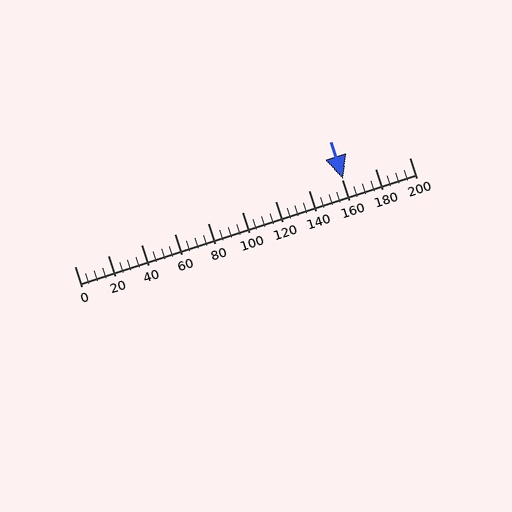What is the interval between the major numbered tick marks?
The major tick marks are spaced 20 units apart.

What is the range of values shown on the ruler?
The ruler shows values from 0 to 200.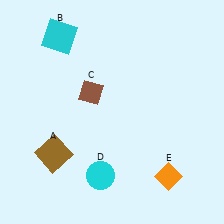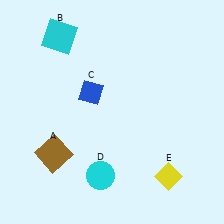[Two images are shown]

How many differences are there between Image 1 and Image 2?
There are 2 differences between the two images.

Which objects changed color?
C changed from brown to blue. E changed from orange to yellow.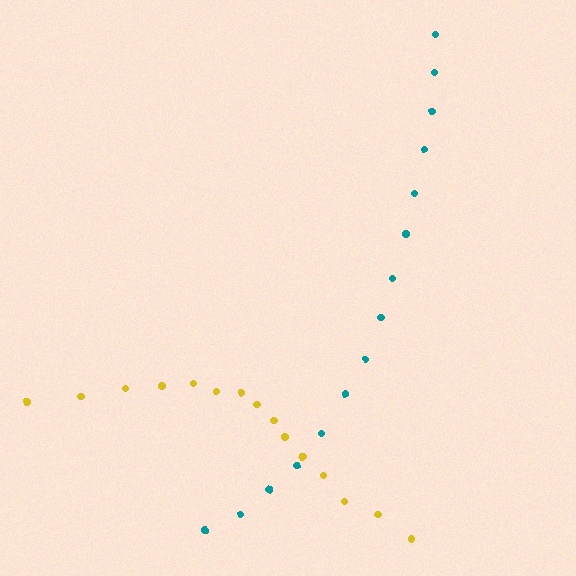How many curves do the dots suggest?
There are 2 distinct paths.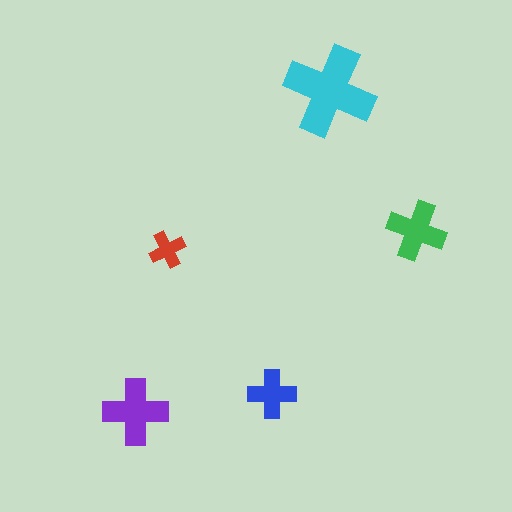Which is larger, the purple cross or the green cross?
The purple one.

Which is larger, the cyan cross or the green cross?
The cyan one.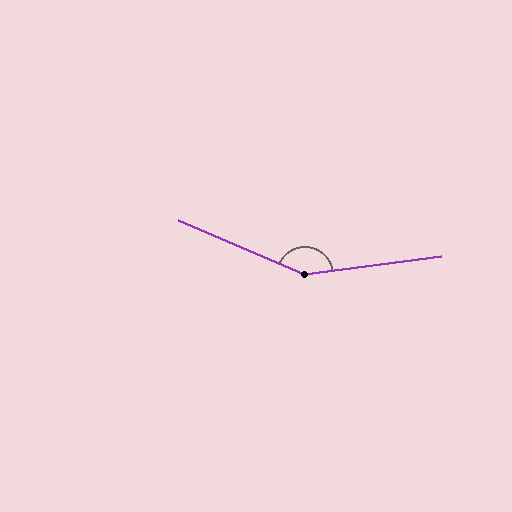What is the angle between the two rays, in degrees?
Approximately 149 degrees.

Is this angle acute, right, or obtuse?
It is obtuse.